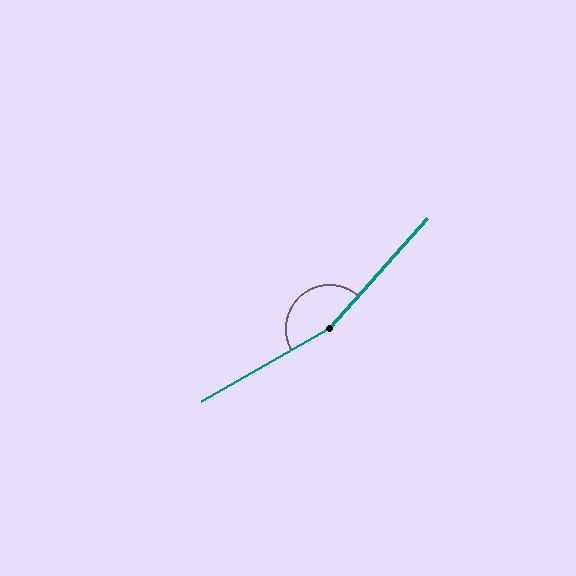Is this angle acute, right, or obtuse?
It is obtuse.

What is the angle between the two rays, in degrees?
Approximately 161 degrees.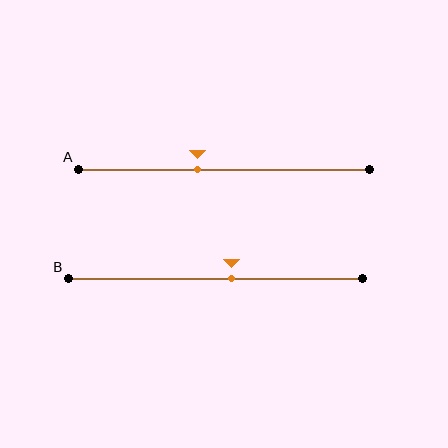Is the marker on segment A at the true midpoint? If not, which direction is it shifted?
No, the marker on segment A is shifted to the left by about 9% of the segment length.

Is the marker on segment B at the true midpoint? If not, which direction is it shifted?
No, the marker on segment B is shifted to the right by about 5% of the segment length.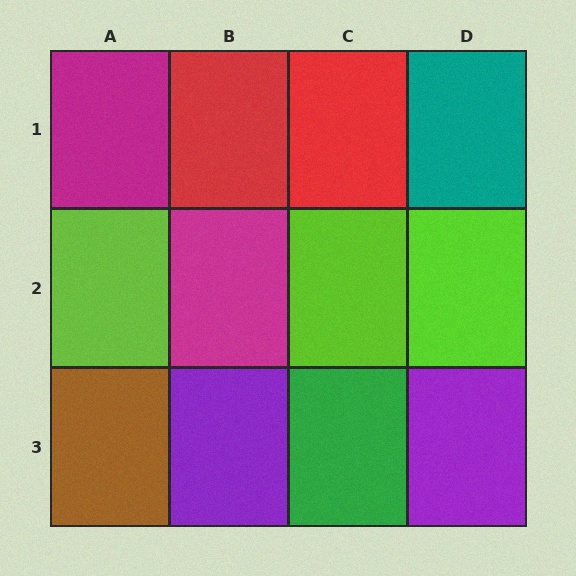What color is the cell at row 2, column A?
Lime.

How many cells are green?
1 cell is green.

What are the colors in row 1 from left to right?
Magenta, red, red, teal.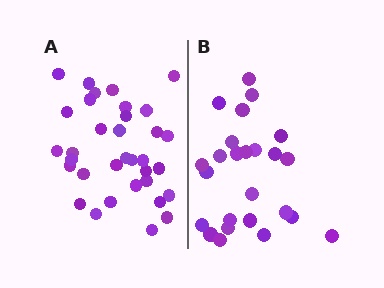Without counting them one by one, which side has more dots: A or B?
Region A (the left region) has more dots.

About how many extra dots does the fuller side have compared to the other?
Region A has roughly 8 or so more dots than region B.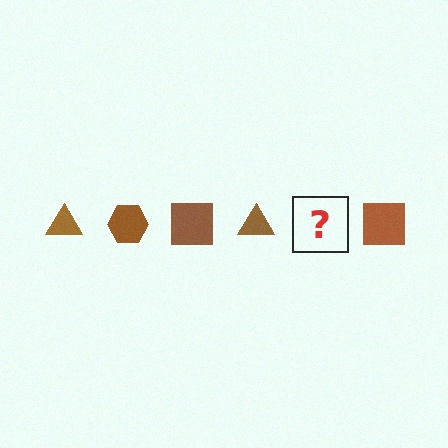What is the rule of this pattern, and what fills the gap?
The rule is that the pattern cycles through triangle, hexagon, square shapes in brown. The gap should be filled with a brown hexagon.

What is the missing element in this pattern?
The missing element is a brown hexagon.